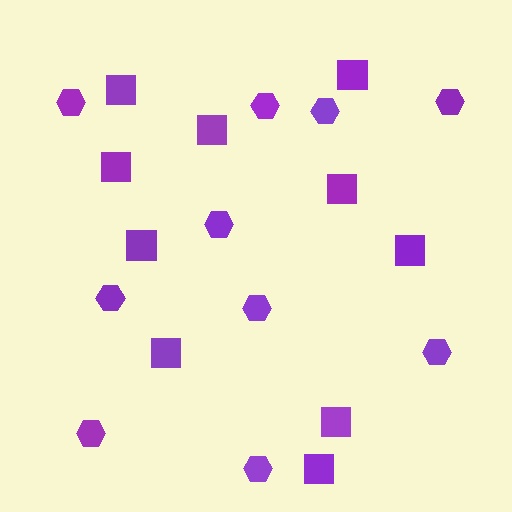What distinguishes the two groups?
There are 2 groups: one group of squares (10) and one group of hexagons (10).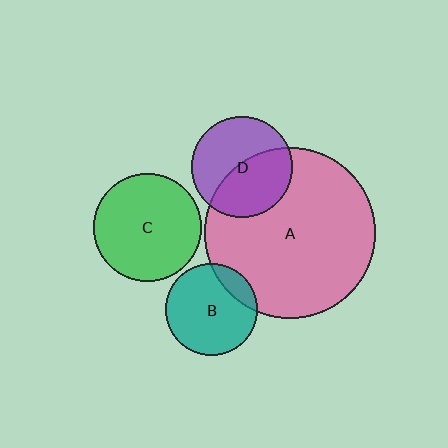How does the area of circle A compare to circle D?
Approximately 2.8 times.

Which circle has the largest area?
Circle A (pink).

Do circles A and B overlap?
Yes.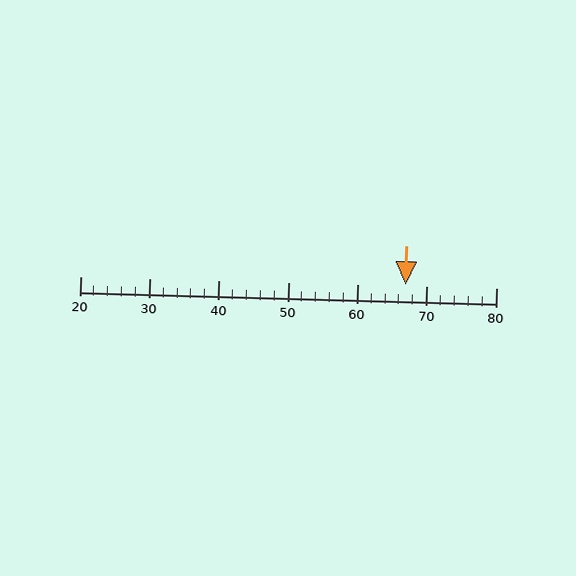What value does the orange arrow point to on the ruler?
The orange arrow points to approximately 67.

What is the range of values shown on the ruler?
The ruler shows values from 20 to 80.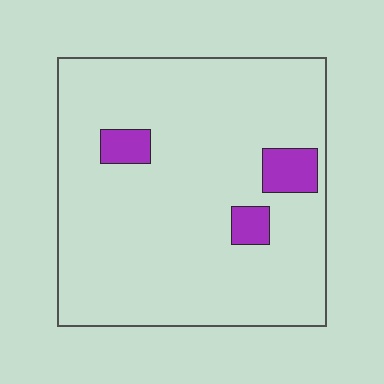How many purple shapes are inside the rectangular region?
3.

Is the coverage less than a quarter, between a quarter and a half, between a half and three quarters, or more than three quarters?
Less than a quarter.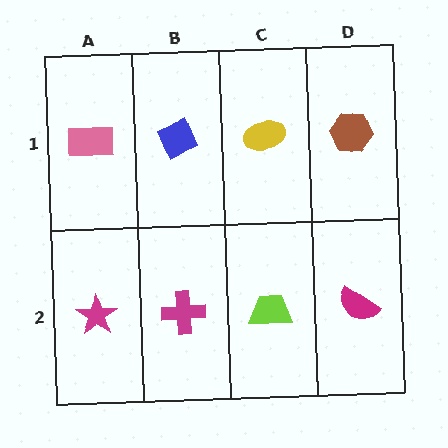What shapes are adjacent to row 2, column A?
A pink rectangle (row 1, column A), a magenta cross (row 2, column B).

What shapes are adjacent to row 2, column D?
A brown hexagon (row 1, column D), a lime trapezoid (row 2, column C).